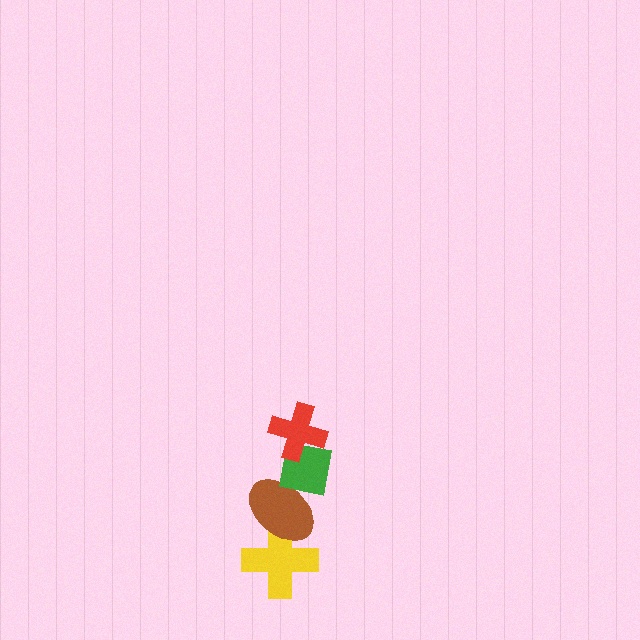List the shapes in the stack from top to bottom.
From top to bottom: the red cross, the green square, the brown ellipse, the yellow cross.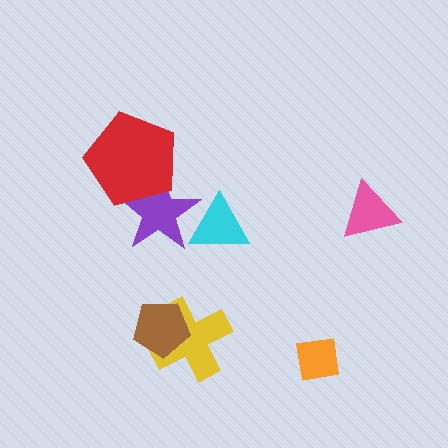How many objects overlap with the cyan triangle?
1 object overlaps with the cyan triangle.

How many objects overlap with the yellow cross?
1 object overlaps with the yellow cross.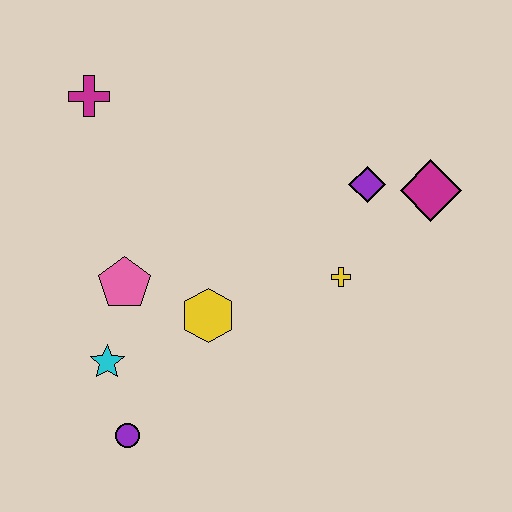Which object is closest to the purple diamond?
The magenta diamond is closest to the purple diamond.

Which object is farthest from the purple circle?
The magenta diamond is farthest from the purple circle.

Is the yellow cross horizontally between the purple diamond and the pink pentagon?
Yes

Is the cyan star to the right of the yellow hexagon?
No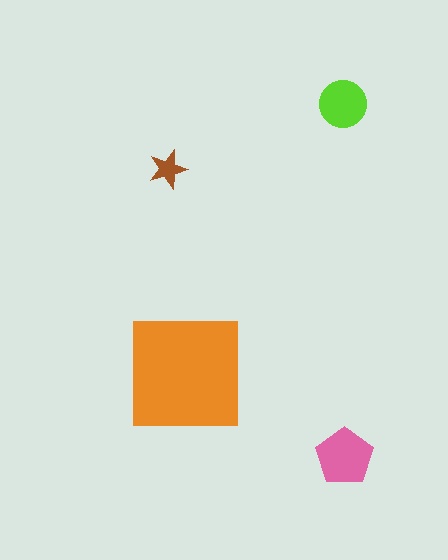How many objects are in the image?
There are 4 objects in the image.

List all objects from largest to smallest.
The orange square, the pink pentagon, the lime circle, the brown star.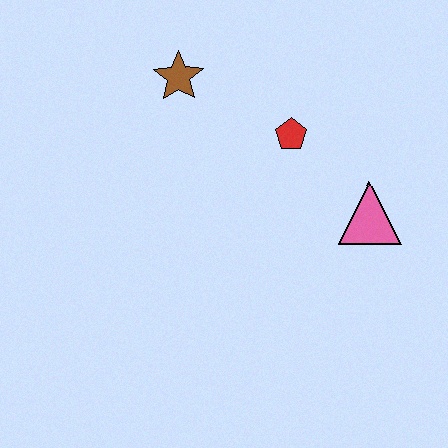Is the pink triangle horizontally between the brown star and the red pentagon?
No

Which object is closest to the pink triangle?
The red pentagon is closest to the pink triangle.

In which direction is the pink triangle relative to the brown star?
The pink triangle is to the right of the brown star.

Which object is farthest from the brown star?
The pink triangle is farthest from the brown star.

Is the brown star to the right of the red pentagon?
No